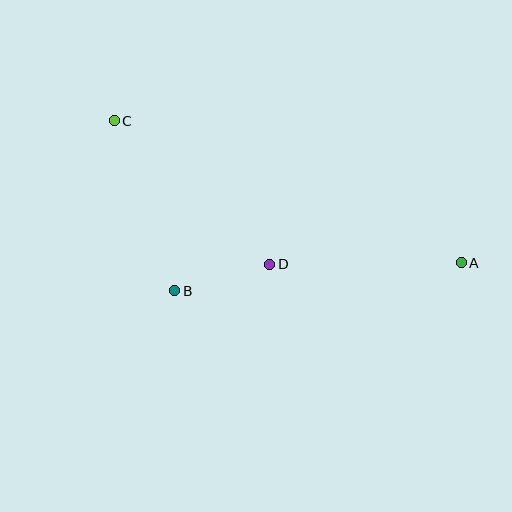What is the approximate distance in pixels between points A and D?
The distance between A and D is approximately 191 pixels.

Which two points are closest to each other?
Points B and D are closest to each other.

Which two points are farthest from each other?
Points A and C are farthest from each other.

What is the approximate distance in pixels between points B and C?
The distance between B and C is approximately 180 pixels.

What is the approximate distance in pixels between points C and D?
The distance between C and D is approximately 212 pixels.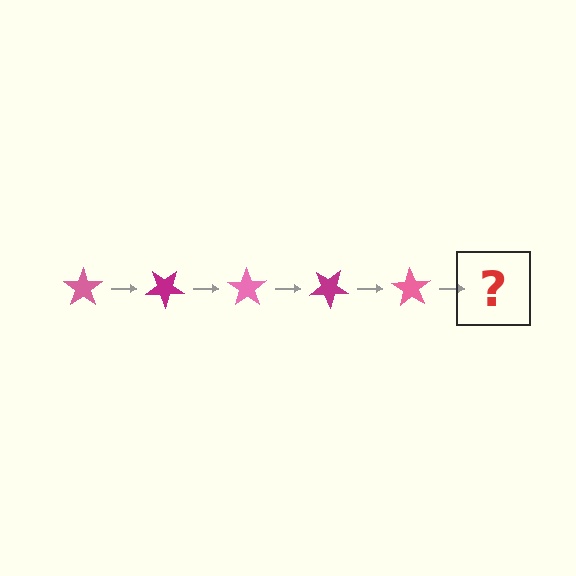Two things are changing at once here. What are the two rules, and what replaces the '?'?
The two rules are that it rotates 35 degrees each step and the color cycles through pink and magenta. The '?' should be a magenta star, rotated 175 degrees from the start.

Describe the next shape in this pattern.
It should be a magenta star, rotated 175 degrees from the start.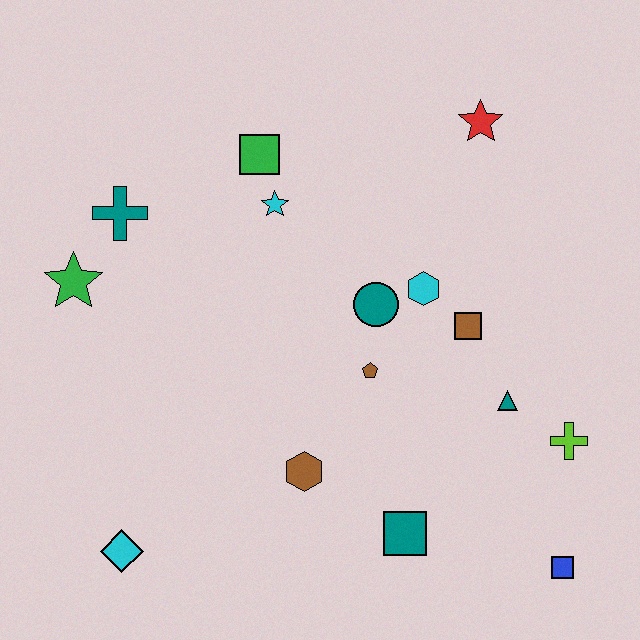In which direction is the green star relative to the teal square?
The green star is to the left of the teal square.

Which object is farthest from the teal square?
The teal cross is farthest from the teal square.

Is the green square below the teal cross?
No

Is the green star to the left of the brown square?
Yes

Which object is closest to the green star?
The teal cross is closest to the green star.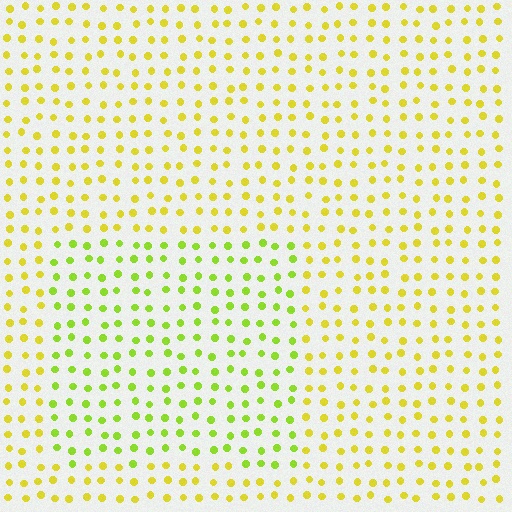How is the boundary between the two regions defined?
The boundary is defined purely by a slight shift in hue (about 30 degrees). Spacing, size, and orientation are identical on both sides.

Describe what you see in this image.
The image is filled with small yellow elements in a uniform arrangement. A rectangle-shaped region is visible where the elements are tinted to a slightly different hue, forming a subtle color boundary.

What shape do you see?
I see a rectangle.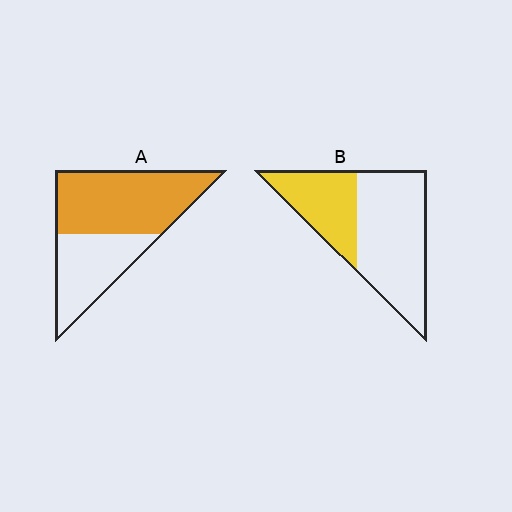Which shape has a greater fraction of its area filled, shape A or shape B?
Shape A.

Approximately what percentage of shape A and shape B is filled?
A is approximately 60% and B is approximately 35%.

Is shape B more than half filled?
No.